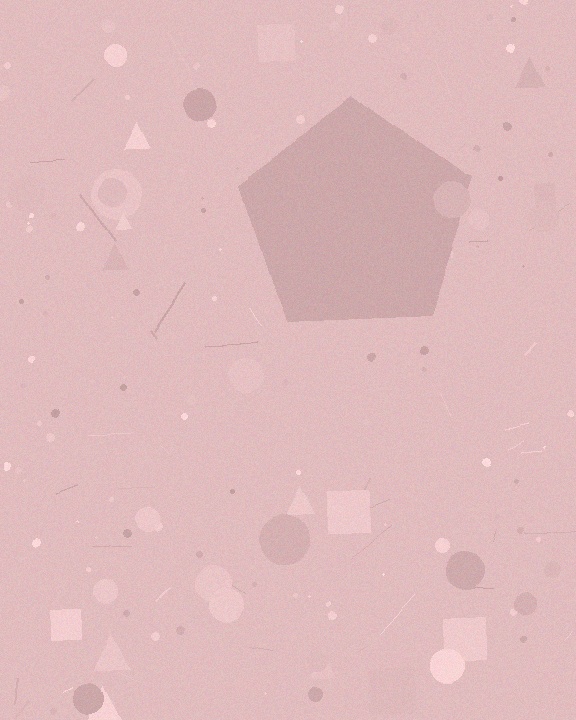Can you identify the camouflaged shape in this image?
The camouflaged shape is a pentagon.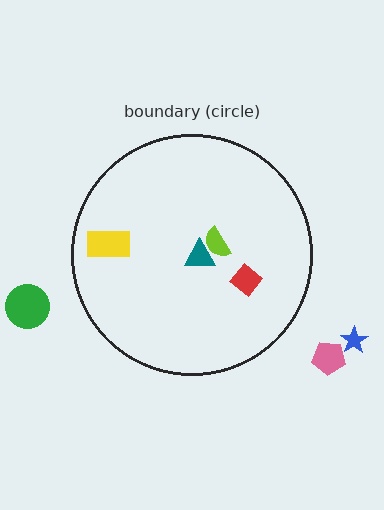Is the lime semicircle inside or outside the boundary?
Inside.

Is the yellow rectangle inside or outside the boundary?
Inside.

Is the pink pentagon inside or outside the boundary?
Outside.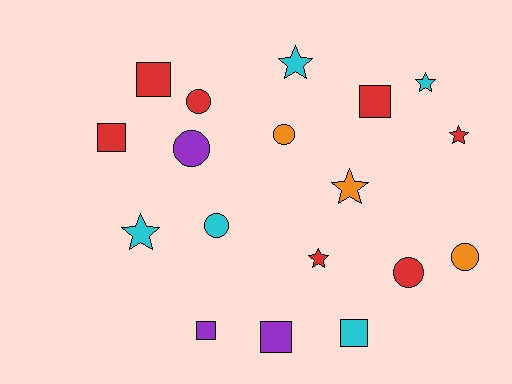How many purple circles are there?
There is 1 purple circle.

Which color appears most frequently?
Red, with 7 objects.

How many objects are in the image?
There are 18 objects.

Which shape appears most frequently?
Circle, with 6 objects.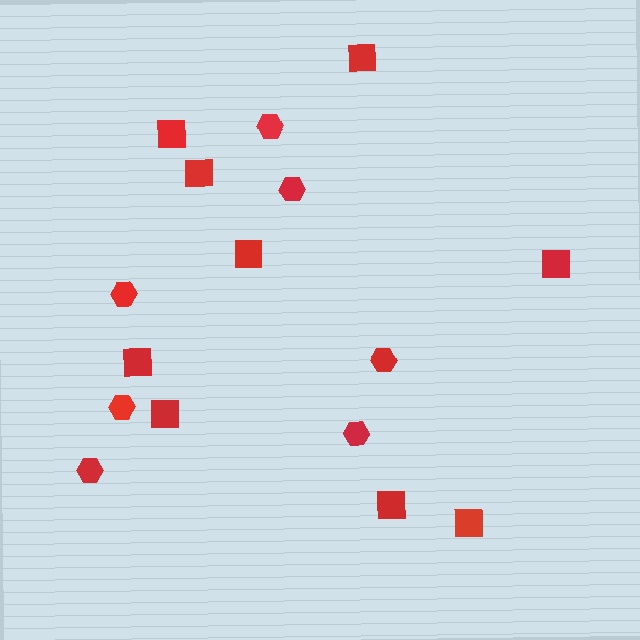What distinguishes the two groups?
There are 2 groups: one group of hexagons (7) and one group of squares (9).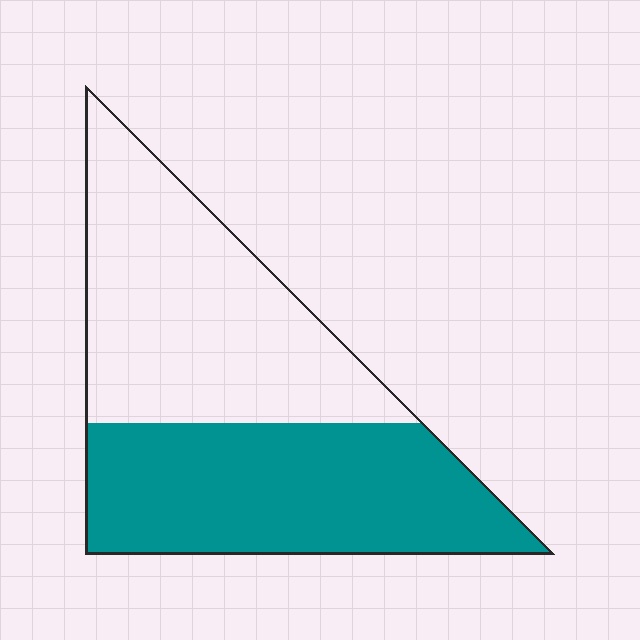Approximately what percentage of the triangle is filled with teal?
Approximately 50%.